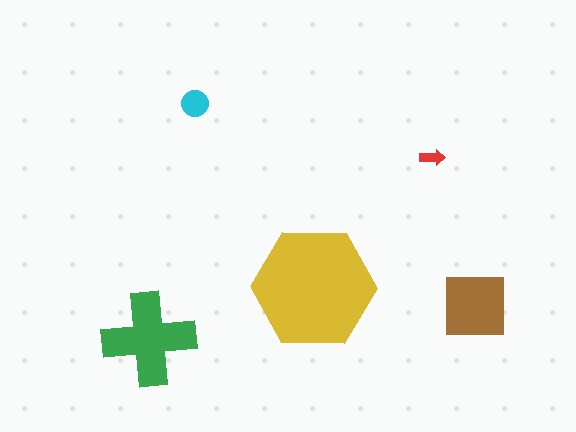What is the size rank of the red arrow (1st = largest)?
5th.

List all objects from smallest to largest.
The red arrow, the cyan circle, the brown square, the green cross, the yellow hexagon.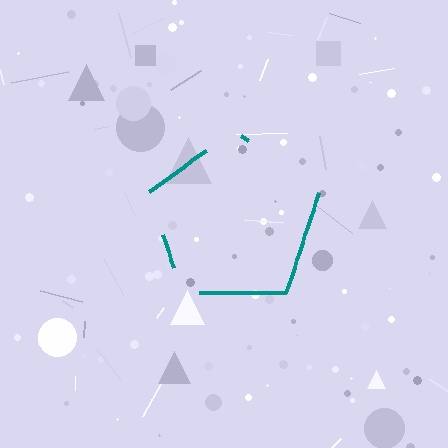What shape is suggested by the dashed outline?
The dashed outline suggests a pentagon.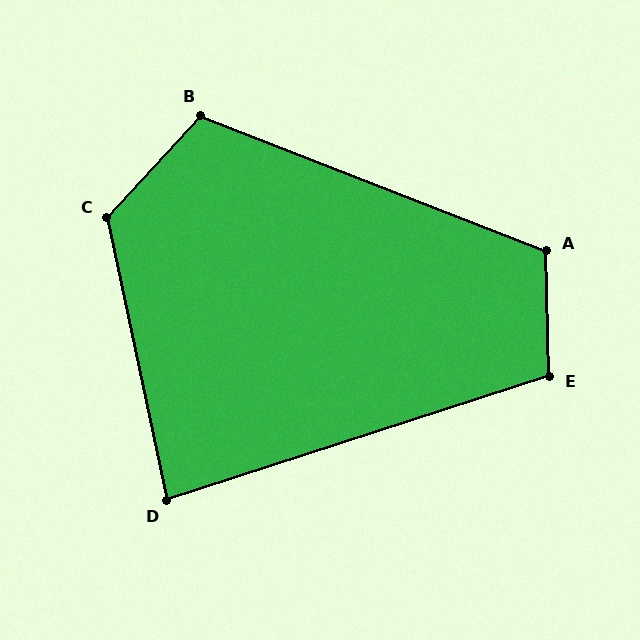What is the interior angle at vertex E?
Approximately 106 degrees (obtuse).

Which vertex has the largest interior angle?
C, at approximately 125 degrees.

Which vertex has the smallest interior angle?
D, at approximately 84 degrees.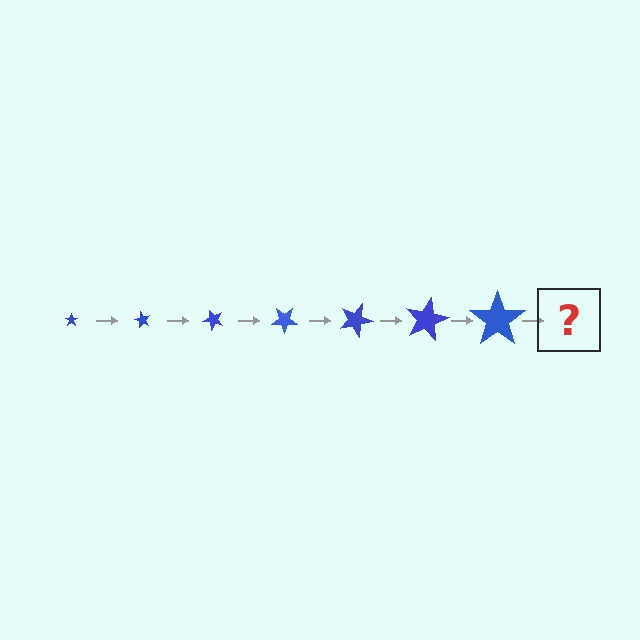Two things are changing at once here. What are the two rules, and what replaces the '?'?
The two rules are that the star grows larger each step and it rotates 60 degrees each step. The '?' should be a star, larger than the previous one and rotated 420 degrees from the start.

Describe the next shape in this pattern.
It should be a star, larger than the previous one and rotated 420 degrees from the start.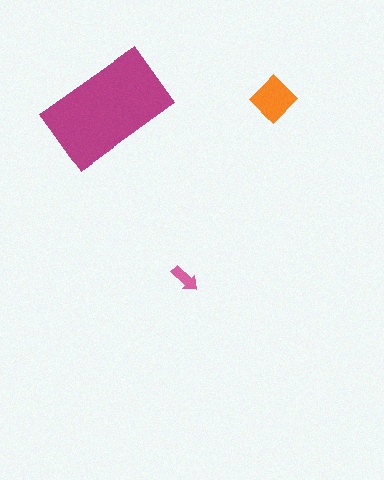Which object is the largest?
The magenta rectangle.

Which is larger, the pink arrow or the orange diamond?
The orange diamond.